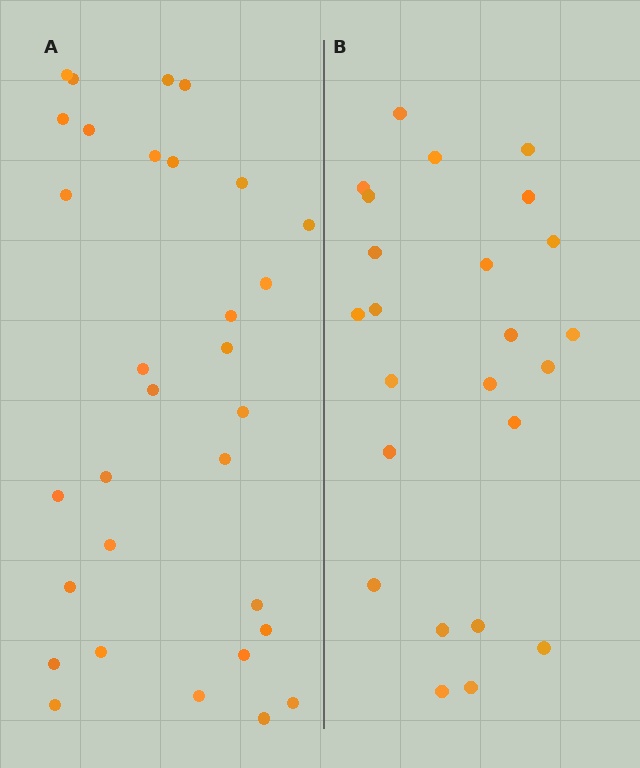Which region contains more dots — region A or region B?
Region A (the left region) has more dots.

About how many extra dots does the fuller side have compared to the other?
Region A has roughly 8 or so more dots than region B.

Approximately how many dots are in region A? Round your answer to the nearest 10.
About 30 dots. (The exact count is 31, which rounds to 30.)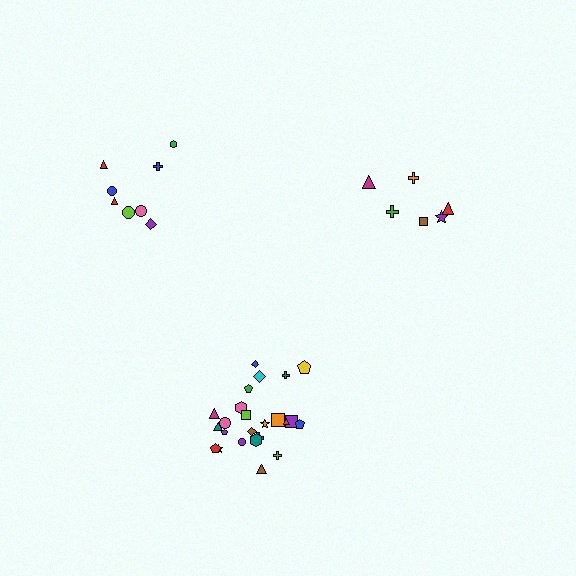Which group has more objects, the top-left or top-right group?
The top-left group.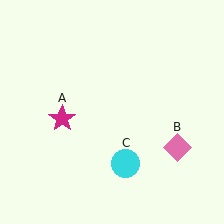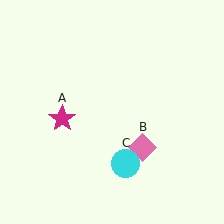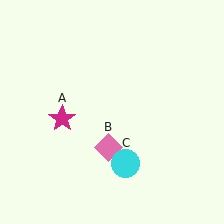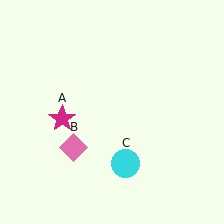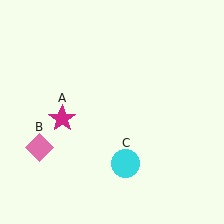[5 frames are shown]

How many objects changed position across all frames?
1 object changed position: pink diamond (object B).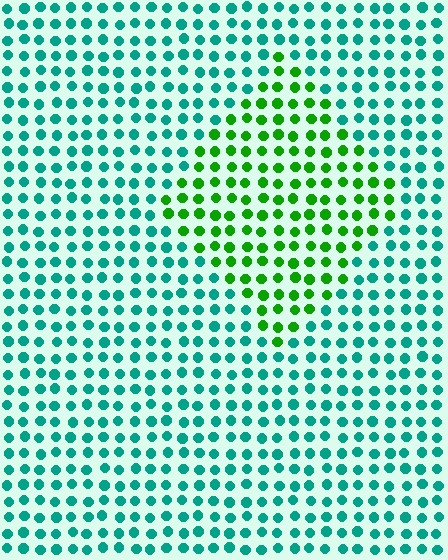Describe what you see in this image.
The image is filled with small teal elements in a uniform arrangement. A diamond-shaped region is visible where the elements are tinted to a slightly different hue, forming a subtle color boundary.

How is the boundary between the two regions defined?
The boundary is defined purely by a slight shift in hue (about 53 degrees). Spacing, size, and orientation are identical on both sides.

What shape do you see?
I see a diamond.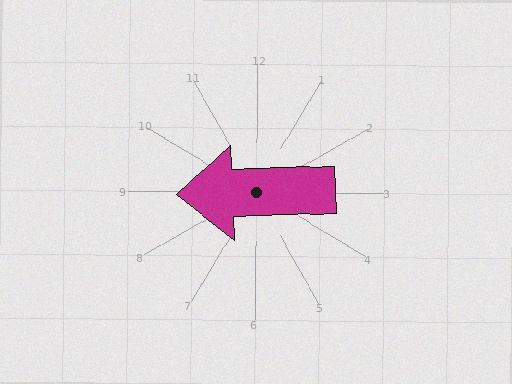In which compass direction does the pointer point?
West.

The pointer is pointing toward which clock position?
Roughly 9 o'clock.